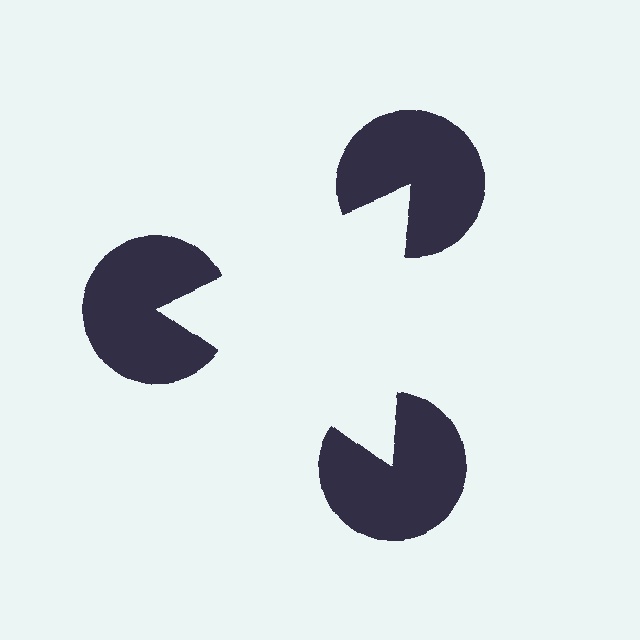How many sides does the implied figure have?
3 sides.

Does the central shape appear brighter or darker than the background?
It typically appears slightly brighter than the background, even though no actual brightness change is drawn.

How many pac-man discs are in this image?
There are 3 — one at each vertex of the illusory triangle.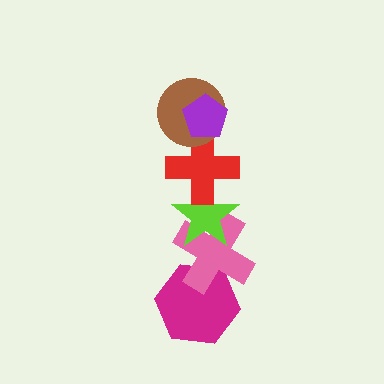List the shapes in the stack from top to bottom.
From top to bottom: the purple pentagon, the brown circle, the red cross, the lime star, the pink cross, the magenta hexagon.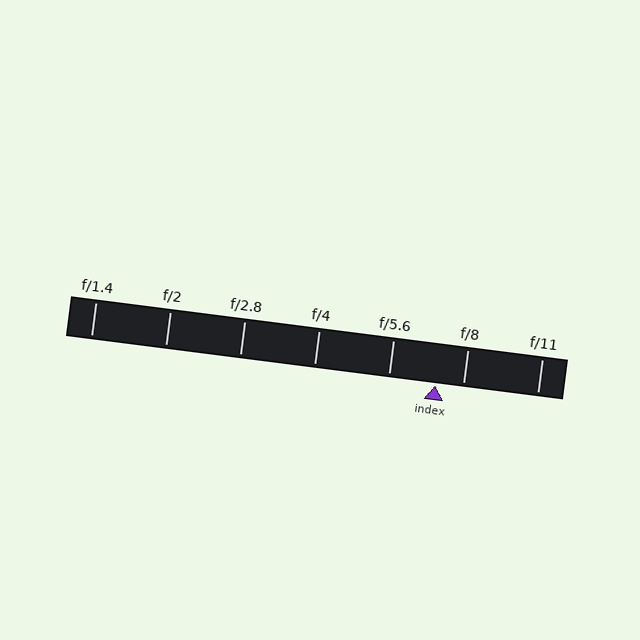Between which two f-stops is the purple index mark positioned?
The index mark is between f/5.6 and f/8.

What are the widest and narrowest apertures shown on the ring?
The widest aperture shown is f/1.4 and the narrowest is f/11.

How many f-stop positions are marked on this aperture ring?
There are 7 f-stop positions marked.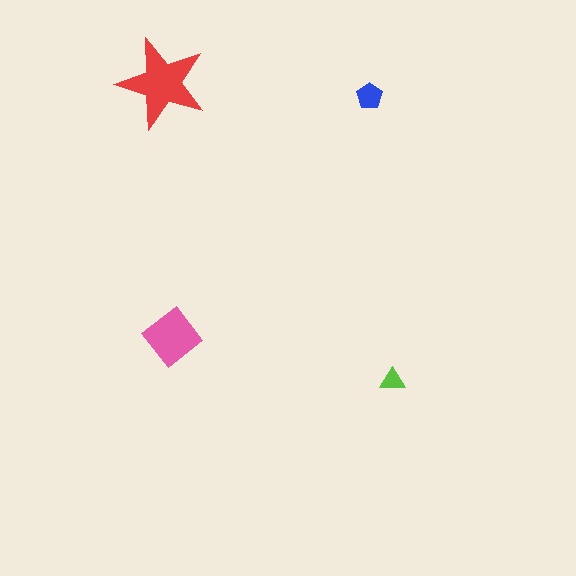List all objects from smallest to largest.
The lime triangle, the blue pentagon, the pink diamond, the red star.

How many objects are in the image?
There are 4 objects in the image.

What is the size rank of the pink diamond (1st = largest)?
2nd.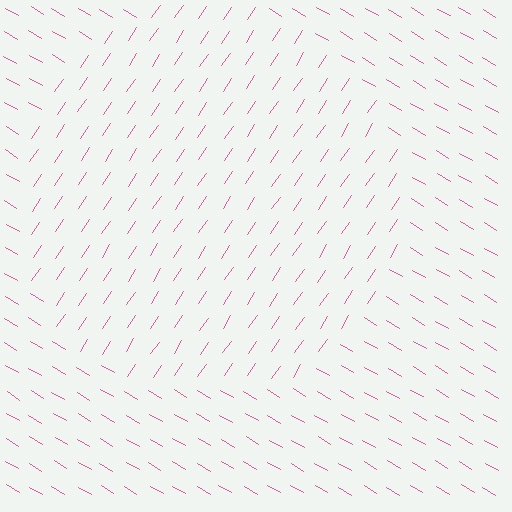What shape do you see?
I see a circle.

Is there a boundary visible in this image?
Yes, there is a texture boundary formed by a change in line orientation.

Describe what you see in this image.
The image is filled with small pink line segments. A circle region in the image has lines oriented differently from the surrounding lines, creating a visible texture boundary.